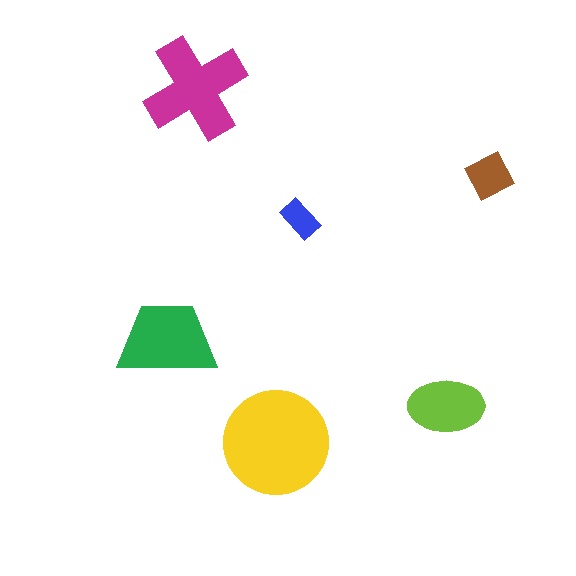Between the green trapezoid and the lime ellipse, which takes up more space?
The green trapezoid.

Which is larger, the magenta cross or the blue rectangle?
The magenta cross.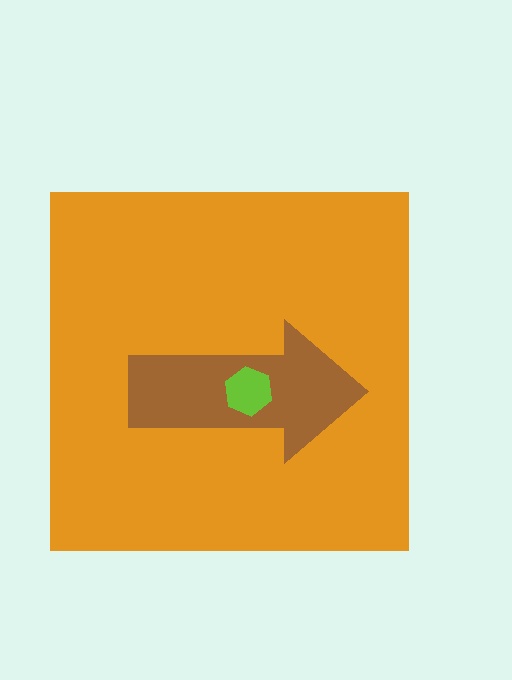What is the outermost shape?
The orange square.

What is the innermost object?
The lime hexagon.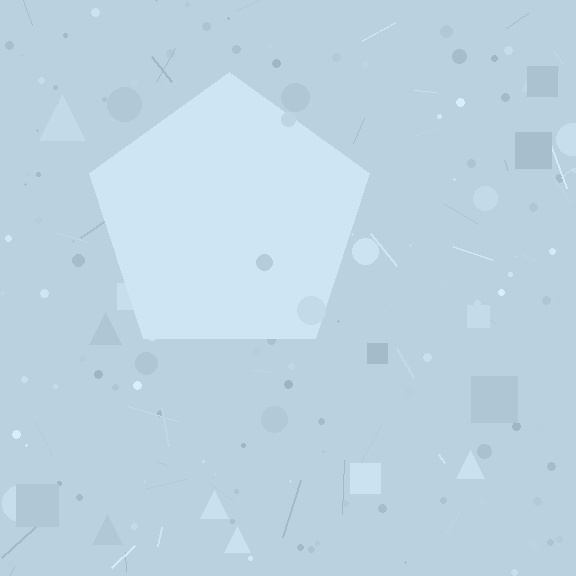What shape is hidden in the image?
A pentagon is hidden in the image.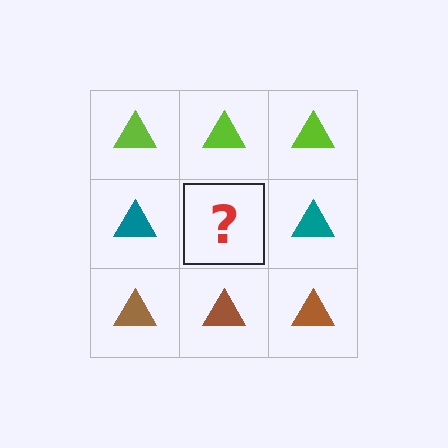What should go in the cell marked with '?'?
The missing cell should contain a teal triangle.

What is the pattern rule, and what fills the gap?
The rule is that each row has a consistent color. The gap should be filled with a teal triangle.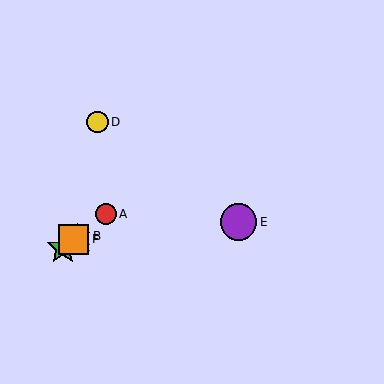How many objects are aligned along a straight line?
4 objects (A, B, C, F) are aligned along a straight line.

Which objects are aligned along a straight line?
Objects A, B, C, F are aligned along a straight line.